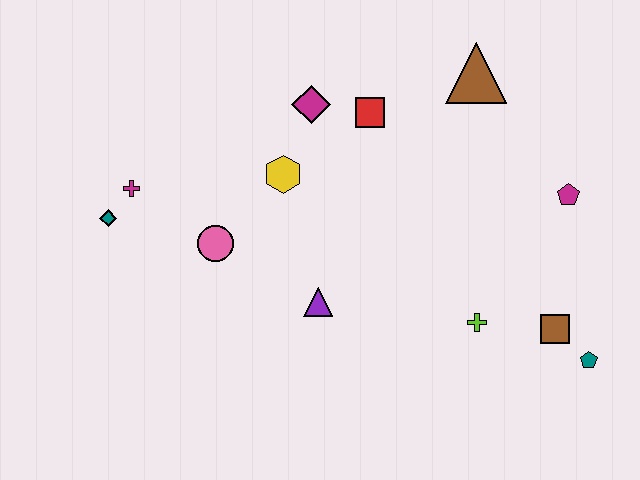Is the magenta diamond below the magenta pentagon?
No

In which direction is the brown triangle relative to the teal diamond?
The brown triangle is to the right of the teal diamond.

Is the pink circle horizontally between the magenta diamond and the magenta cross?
Yes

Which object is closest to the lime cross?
The brown square is closest to the lime cross.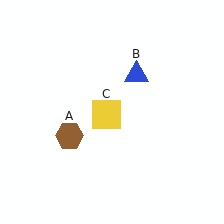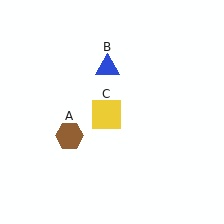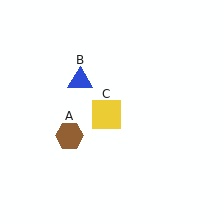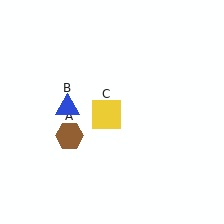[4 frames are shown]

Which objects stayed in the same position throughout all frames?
Brown hexagon (object A) and yellow square (object C) remained stationary.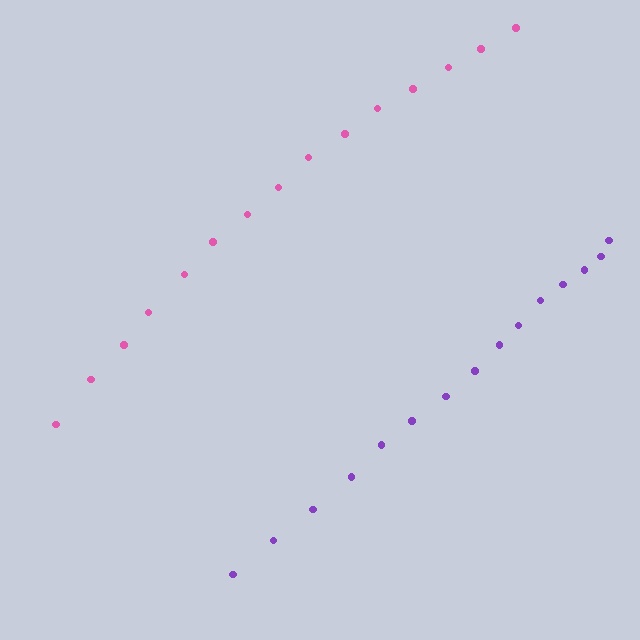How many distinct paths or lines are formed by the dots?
There are 2 distinct paths.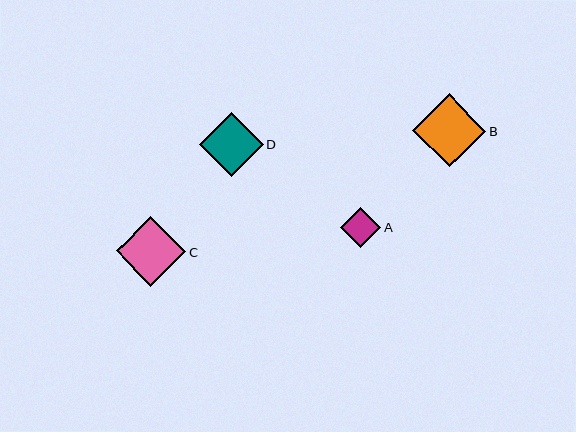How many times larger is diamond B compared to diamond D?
Diamond B is approximately 1.1 times the size of diamond D.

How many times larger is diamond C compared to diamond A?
Diamond C is approximately 1.7 times the size of diamond A.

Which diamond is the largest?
Diamond B is the largest with a size of approximately 73 pixels.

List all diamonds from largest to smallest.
From largest to smallest: B, C, D, A.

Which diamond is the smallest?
Diamond A is the smallest with a size of approximately 40 pixels.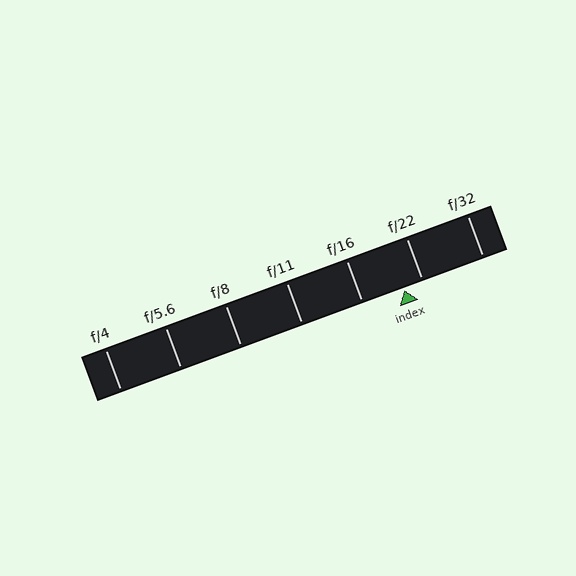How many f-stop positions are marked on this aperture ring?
There are 7 f-stop positions marked.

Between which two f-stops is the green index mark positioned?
The index mark is between f/16 and f/22.